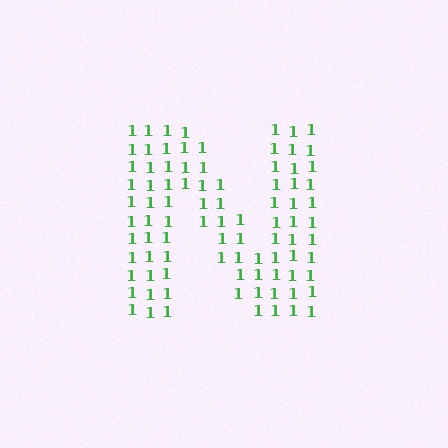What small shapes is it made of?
It is made of small digit 1's.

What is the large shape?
The large shape is the letter N.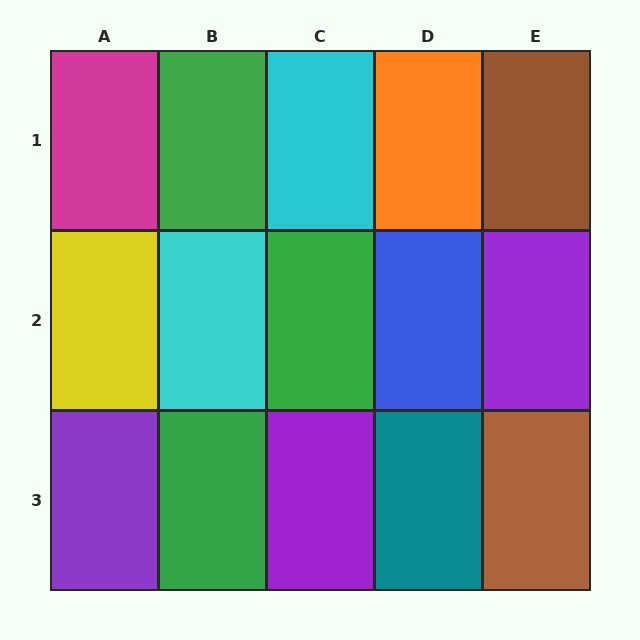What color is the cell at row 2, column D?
Blue.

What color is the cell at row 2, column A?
Yellow.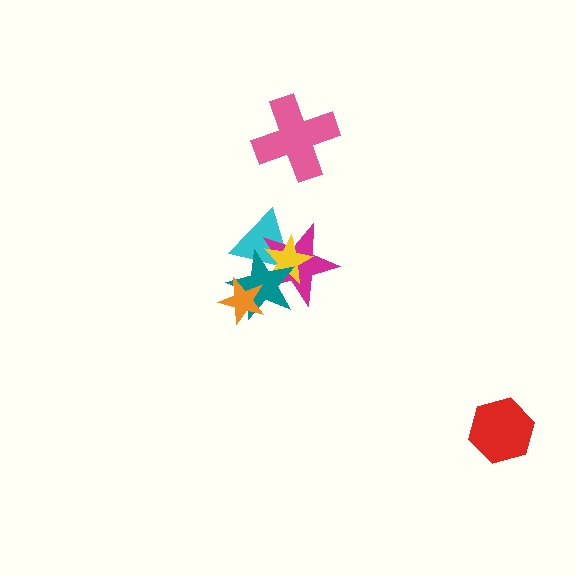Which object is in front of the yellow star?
The teal star is in front of the yellow star.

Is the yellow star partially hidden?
Yes, it is partially covered by another shape.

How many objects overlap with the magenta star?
3 objects overlap with the magenta star.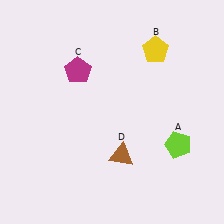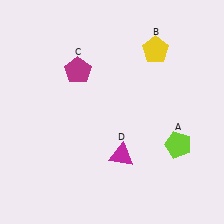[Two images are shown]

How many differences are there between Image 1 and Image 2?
There is 1 difference between the two images.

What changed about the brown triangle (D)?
In Image 1, D is brown. In Image 2, it changed to magenta.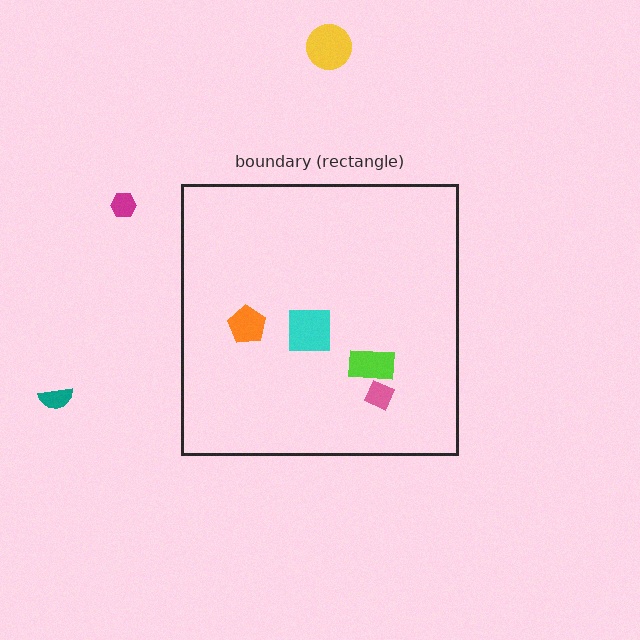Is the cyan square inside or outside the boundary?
Inside.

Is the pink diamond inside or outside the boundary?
Inside.